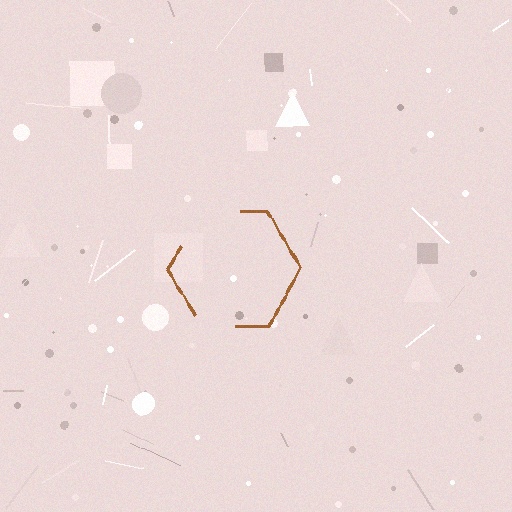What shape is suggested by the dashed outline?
The dashed outline suggests a hexagon.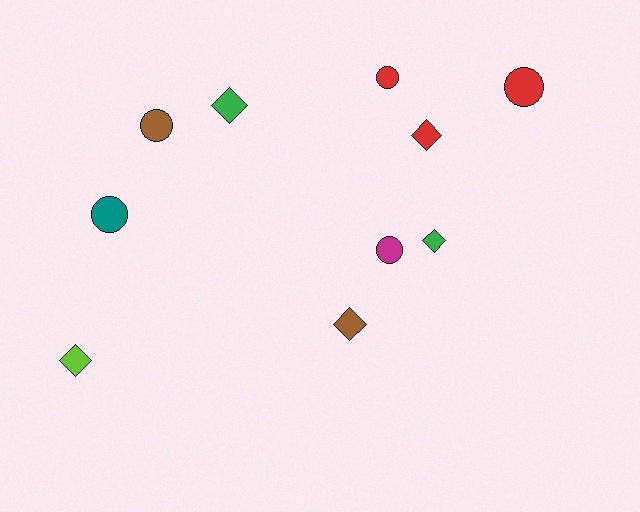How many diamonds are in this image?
There are 5 diamonds.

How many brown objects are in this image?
There are 2 brown objects.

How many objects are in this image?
There are 10 objects.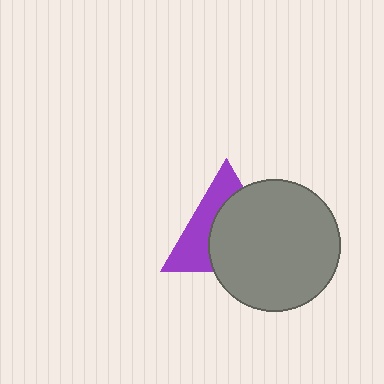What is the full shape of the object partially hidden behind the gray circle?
The partially hidden object is a purple triangle.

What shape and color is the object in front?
The object in front is a gray circle.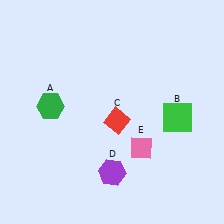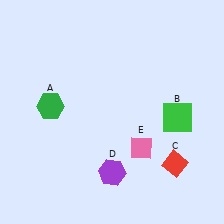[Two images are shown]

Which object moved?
The red diamond (C) moved right.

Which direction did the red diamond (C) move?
The red diamond (C) moved right.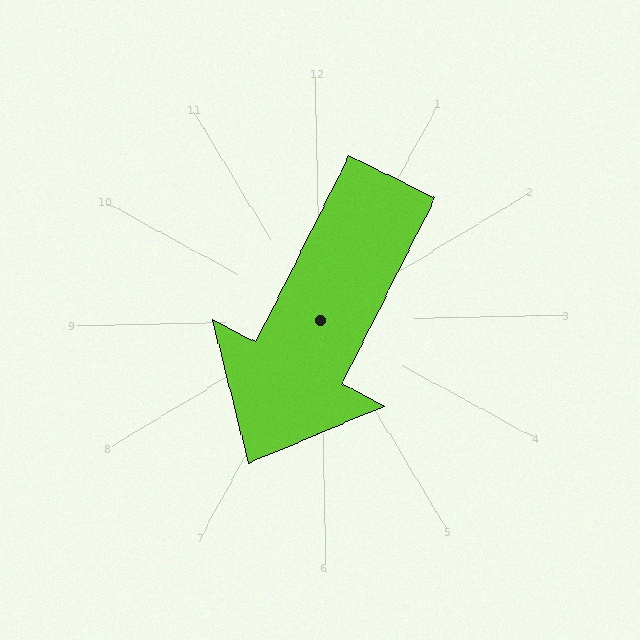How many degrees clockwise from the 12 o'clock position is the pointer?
Approximately 208 degrees.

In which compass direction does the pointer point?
Southwest.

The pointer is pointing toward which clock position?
Roughly 7 o'clock.